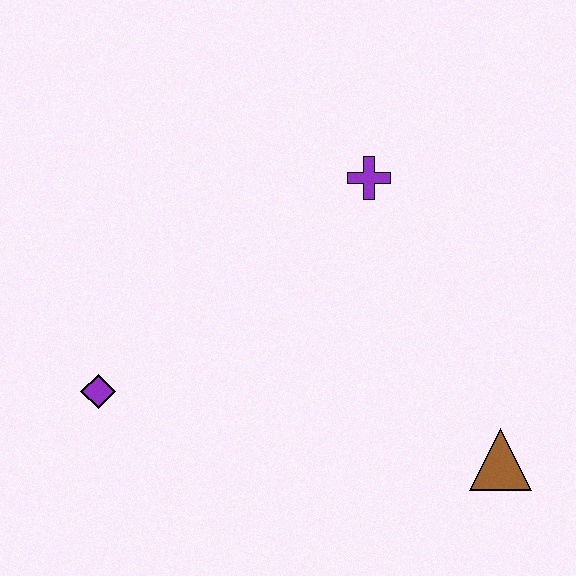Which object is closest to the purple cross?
The brown triangle is closest to the purple cross.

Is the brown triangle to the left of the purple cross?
No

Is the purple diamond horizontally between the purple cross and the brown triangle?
No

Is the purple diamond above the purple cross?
No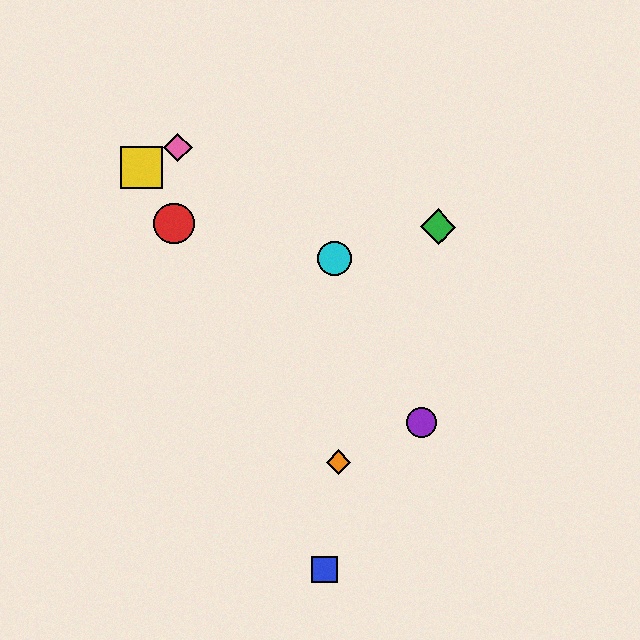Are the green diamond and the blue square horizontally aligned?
No, the green diamond is at y≈227 and the blue square is at y≈570.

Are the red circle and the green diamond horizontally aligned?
Yes, both are at y≈224.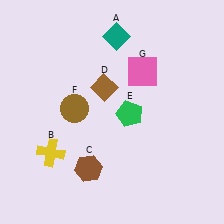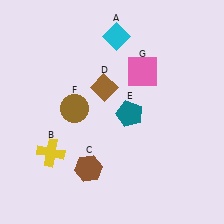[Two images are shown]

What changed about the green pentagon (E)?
In Image 1, E is green. In Image 2, it changed to teal.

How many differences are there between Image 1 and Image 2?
There are 2 differences between the two images.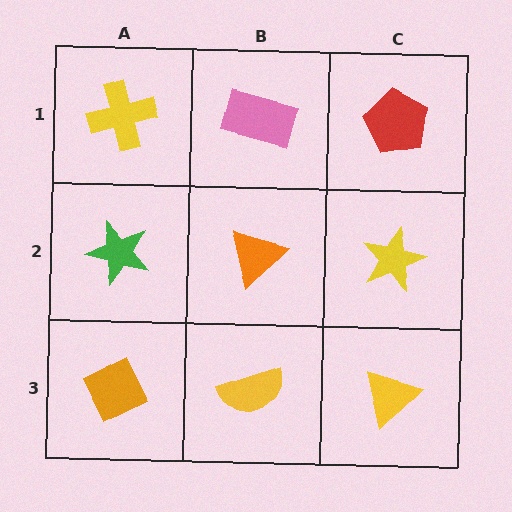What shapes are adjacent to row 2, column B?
A pink rectangle (row 1, column B), a yellow semicircle (row 3, column B), a green star (row 2, column A), a yellow star (row 2, column C).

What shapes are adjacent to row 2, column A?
A yellow cross (row 1, column A), an orange diamond (row 3, column A), an orange triangle (row 2, column B).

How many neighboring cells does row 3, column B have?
3.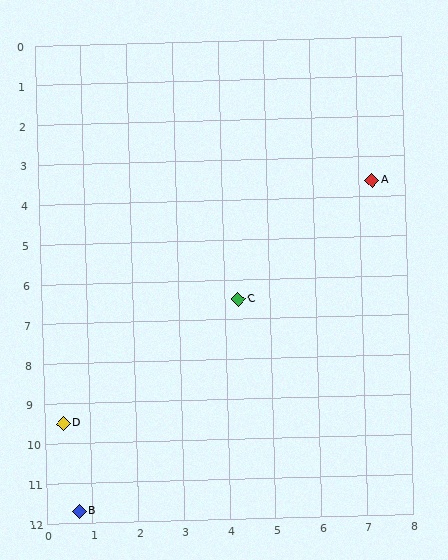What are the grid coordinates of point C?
Point C is at approximately (4.3, 6.5).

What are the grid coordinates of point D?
Point D is at approximately (0.4, 9.5).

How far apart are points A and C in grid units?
Points A and C are about 4.2 grid units apart.